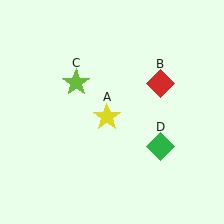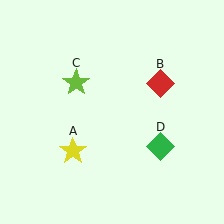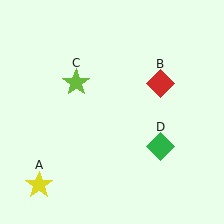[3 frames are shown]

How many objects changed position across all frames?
1 object changed position: yellow star (object A).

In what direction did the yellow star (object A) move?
The yellow star (object A) moved down and to the left.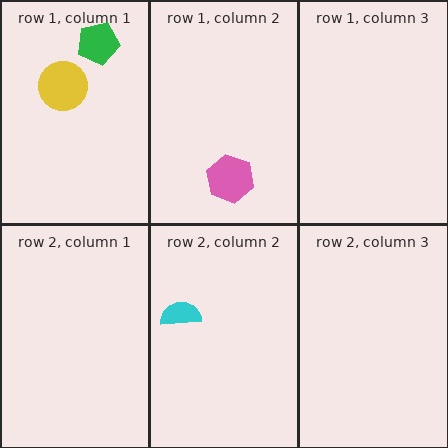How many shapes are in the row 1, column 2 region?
1.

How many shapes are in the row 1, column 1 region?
2.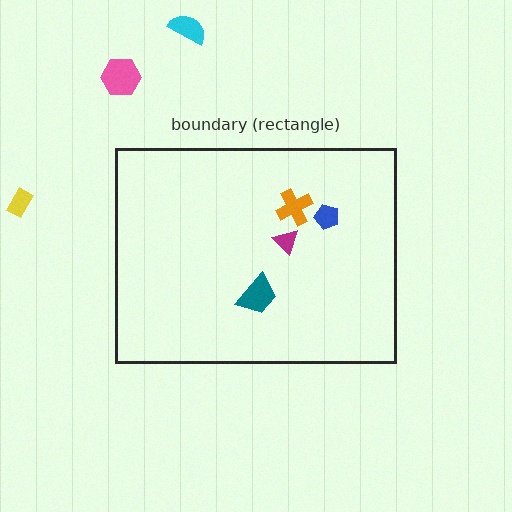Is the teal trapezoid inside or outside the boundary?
Inside.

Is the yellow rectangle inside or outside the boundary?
Outside.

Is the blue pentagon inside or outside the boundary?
Inside.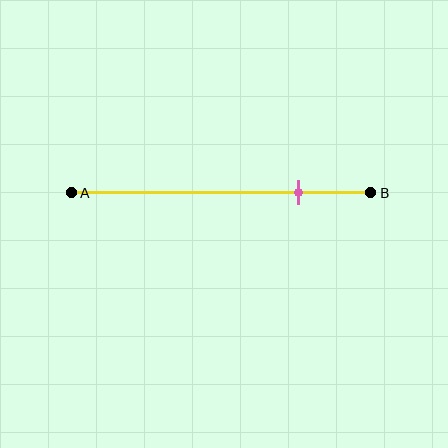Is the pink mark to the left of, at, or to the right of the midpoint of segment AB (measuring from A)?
The pink mark is to the right of the midpoint of segment AB.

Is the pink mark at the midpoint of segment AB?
No, the mark is at about 75% from A, not at the 50% midpoint.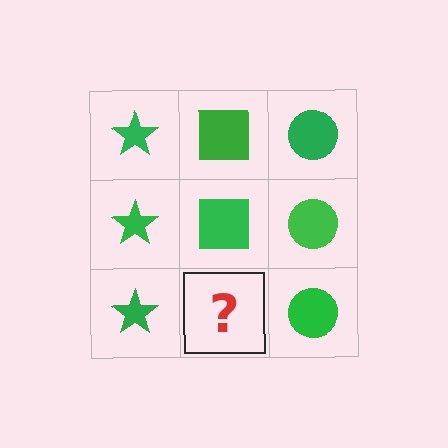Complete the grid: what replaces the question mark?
The question mark should be replaced with a green square.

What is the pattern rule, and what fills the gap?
The rule is that each column has a consistent shape. The gap should be filled with a green square.